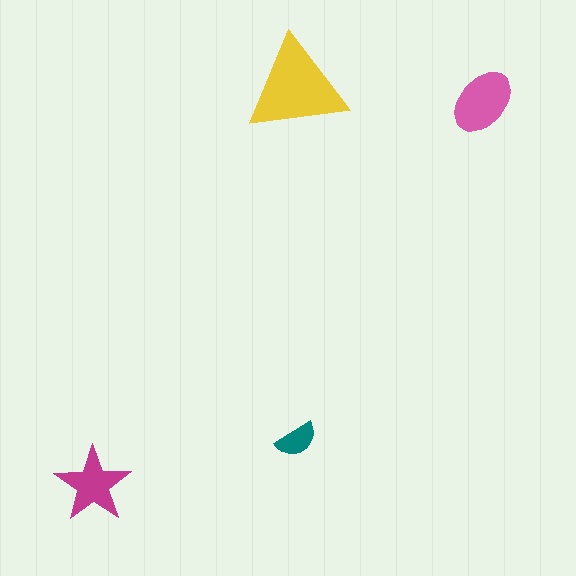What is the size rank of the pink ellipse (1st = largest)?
2nd.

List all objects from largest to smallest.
The yellow triangle, the pink ellipse, the magenta star, the teal semicircle.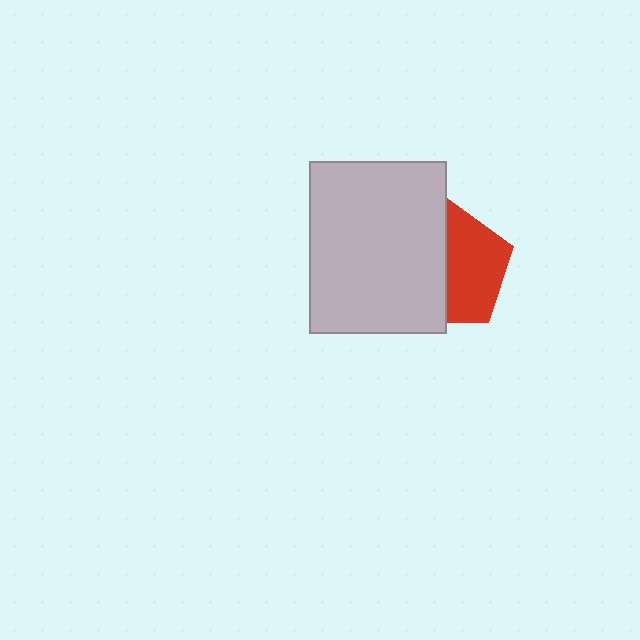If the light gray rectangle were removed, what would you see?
You would see the complete red pentagon.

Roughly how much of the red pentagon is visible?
About half of it is visible (roughly 50%).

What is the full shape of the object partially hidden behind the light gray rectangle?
The partially hidden object is a red pentagon.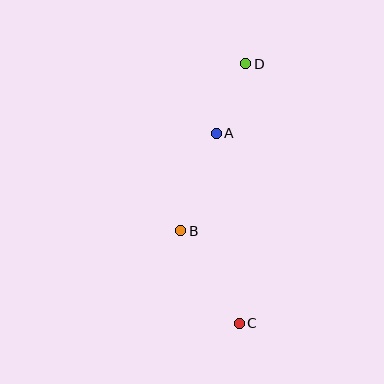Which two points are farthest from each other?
Points C and D are farthest from each other.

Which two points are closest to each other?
Points A and D are closest to each other.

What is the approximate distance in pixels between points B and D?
The distance between B and D is approximately 179 pixels.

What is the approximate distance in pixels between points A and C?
The distance between A and C is approximately 191 pixels.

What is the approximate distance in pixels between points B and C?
The distance between B and C is approximately 109 pixels.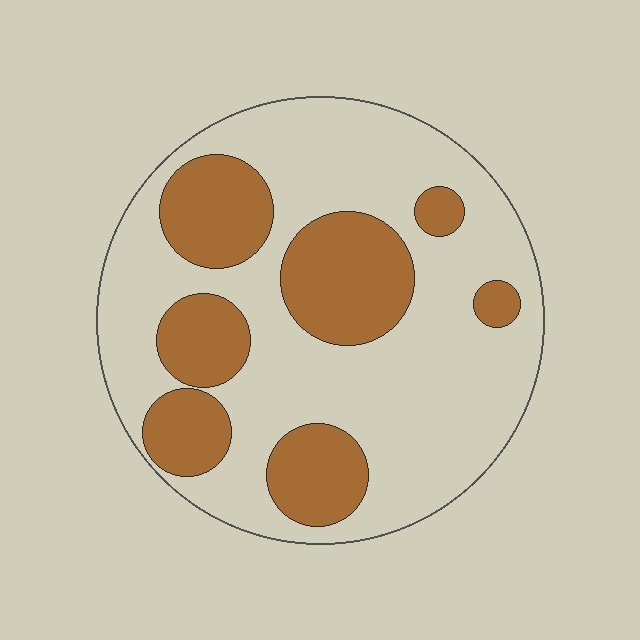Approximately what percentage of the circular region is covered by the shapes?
Approximately 30%.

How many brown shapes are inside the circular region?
7.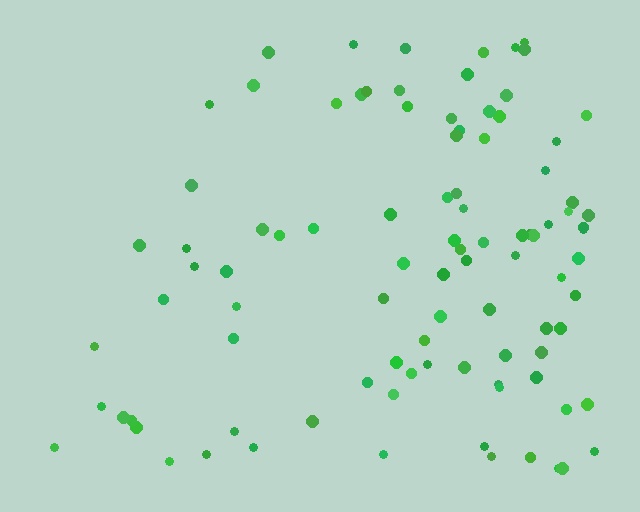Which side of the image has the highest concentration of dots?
The right.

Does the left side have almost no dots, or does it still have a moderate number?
Still a moderate number, just noticeably fewer than the right.